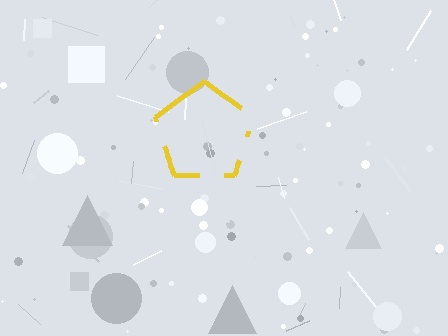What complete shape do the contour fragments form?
The contour fragments form a pentagon.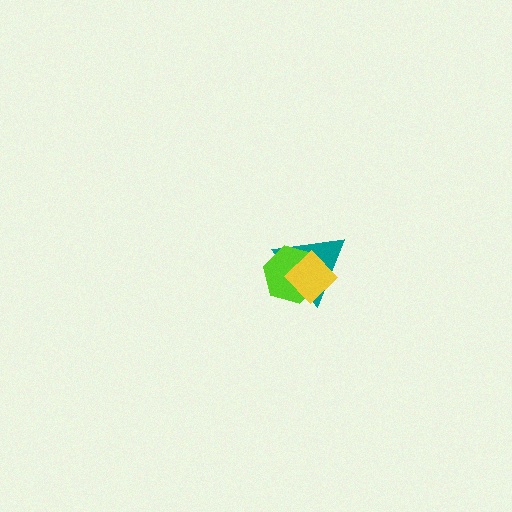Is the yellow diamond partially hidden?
No, no other shape covers it.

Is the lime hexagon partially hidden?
Yes, it is partially covered by another shape.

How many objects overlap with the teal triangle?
2 objects overlap with the teal triangle.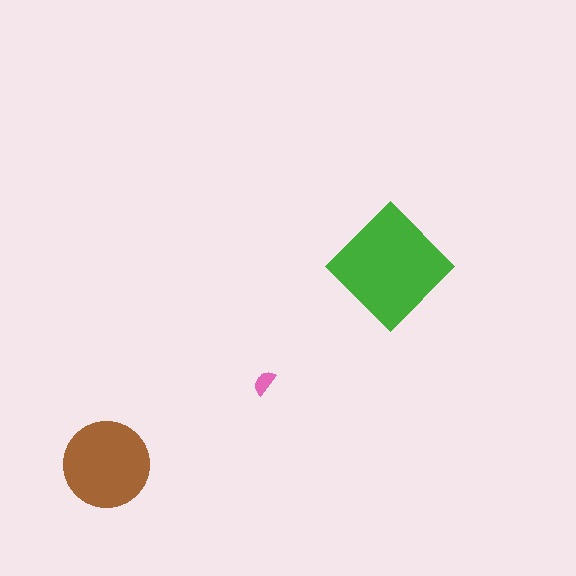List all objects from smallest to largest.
The pink semicircle, the brown circle, the green diamond.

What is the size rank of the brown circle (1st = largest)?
2nd.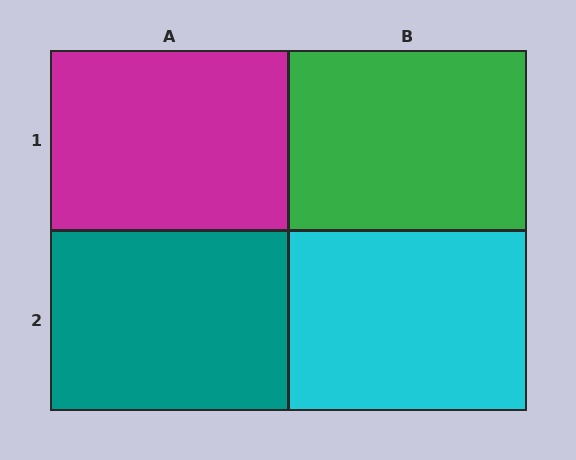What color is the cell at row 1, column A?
Magenta.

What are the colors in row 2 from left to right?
Teal, cyan.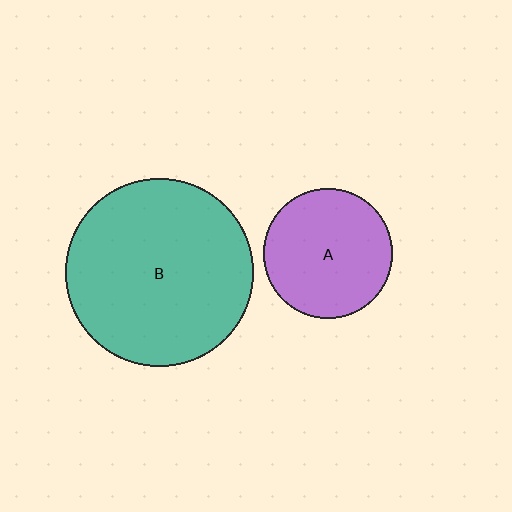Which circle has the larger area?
Circle B (teal).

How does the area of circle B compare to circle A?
Approximately 2.1 times.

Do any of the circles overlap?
No, none of the circles overlap.